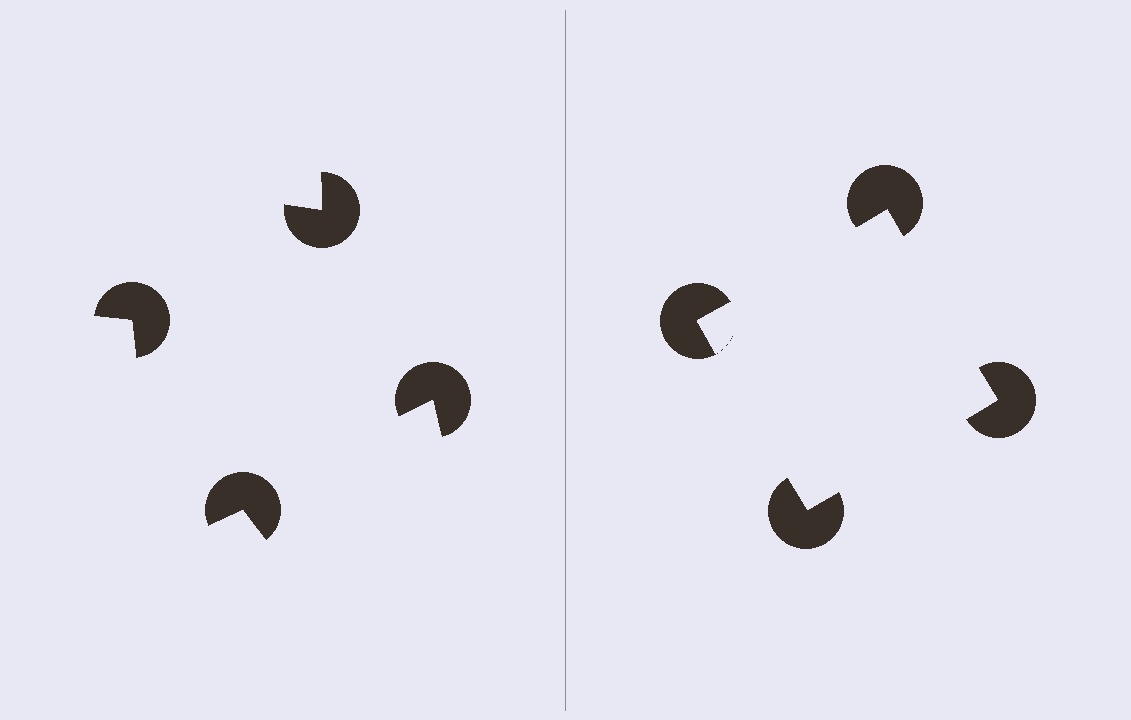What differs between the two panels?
The pac-man discs are positioned identically on both sides; only the wedge orientations differ. On the right they align to a square; on the left they are misaligned.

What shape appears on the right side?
An illusory square.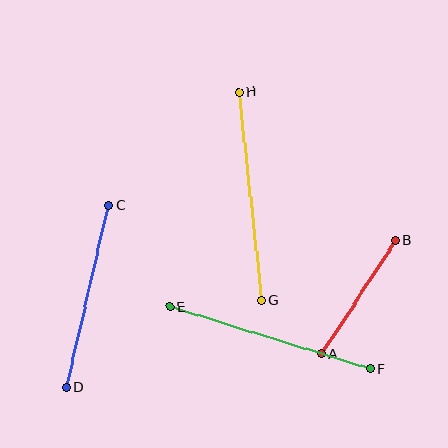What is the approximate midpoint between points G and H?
The midpoint is at approximately (250, 196) pixels.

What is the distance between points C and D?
The distance is approximately 187 pixels.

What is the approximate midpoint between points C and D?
The midpoint is at approximately (87, 296) pixels.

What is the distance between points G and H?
The distance is approximately 210 pixels.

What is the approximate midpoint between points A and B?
The midpoint is at approximately (359, 297) pixels.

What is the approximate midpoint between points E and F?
The midpoint is at approximately (270, 338) pixels.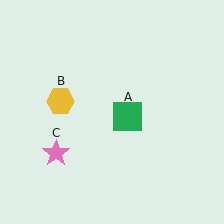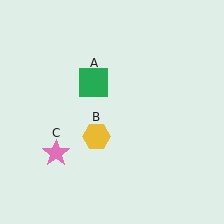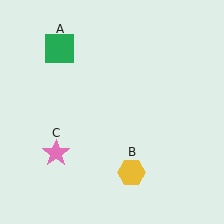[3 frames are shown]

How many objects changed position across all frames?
2 objects changed position: green square (object A), yellow hexagon (object B).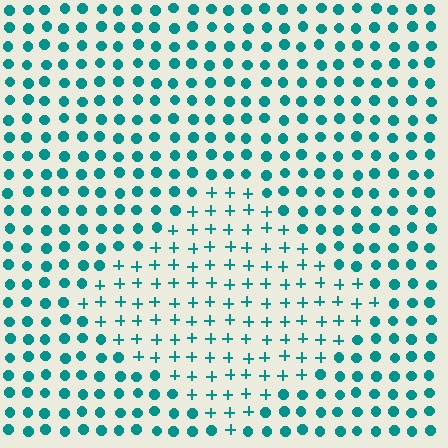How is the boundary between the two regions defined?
The boundary is defined by a change in element shape: plus signs inside vs. circles outside. All elements share the same color and spacing.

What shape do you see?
I see a diamond.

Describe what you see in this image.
The image is filled with small teal elements arranged in a uniform grid. A diamond-shaped region contains plus signs, while the surrounding area contains circles. The boundary is defined purely by the change in element shape.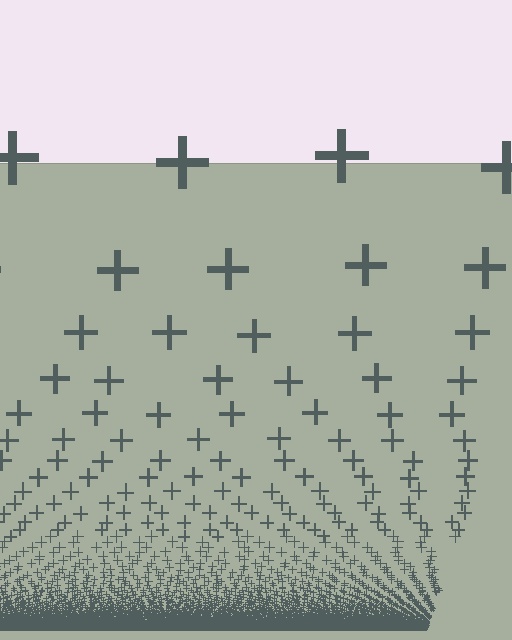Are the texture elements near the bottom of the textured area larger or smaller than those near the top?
Smaller. The gradient is inverted — elements near the bottom are smaller and denser.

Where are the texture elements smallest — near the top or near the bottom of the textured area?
Near the bottom.